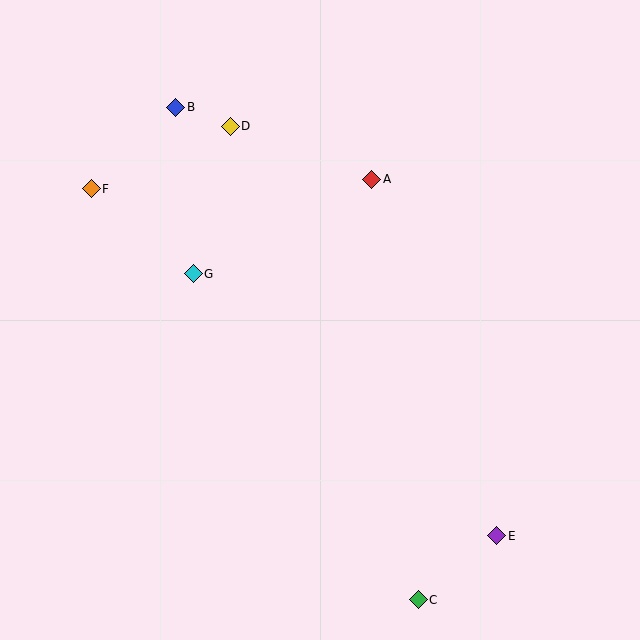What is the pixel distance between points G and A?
The distance between G and A is 202 pixels.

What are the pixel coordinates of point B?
Point B is at (176, 107).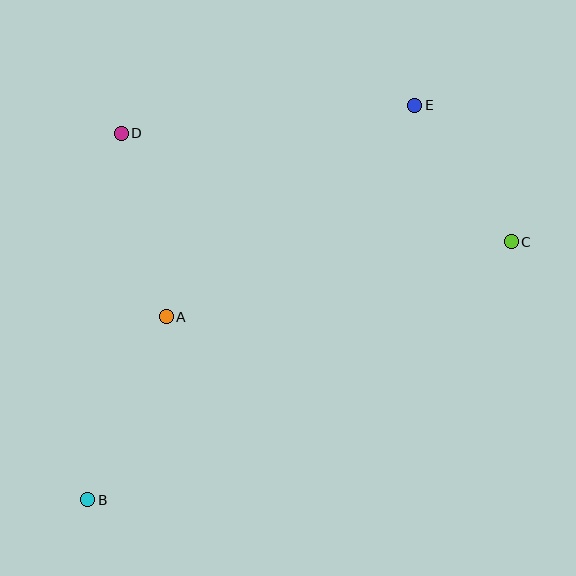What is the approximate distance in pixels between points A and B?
The distance between A and B is approximately 199 pixels.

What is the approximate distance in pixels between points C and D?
The distance between C and D is approximately 405 pixels.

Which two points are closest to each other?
Points C and E are closest to each other.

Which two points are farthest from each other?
Points B and E are farthest from each other.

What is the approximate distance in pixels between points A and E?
The distance between A and E is approximately 326 pixels.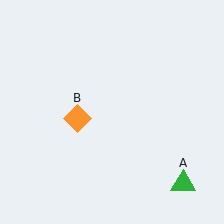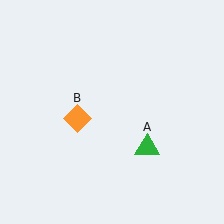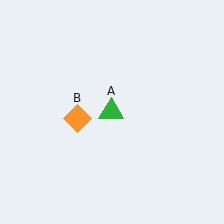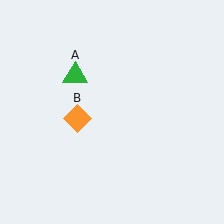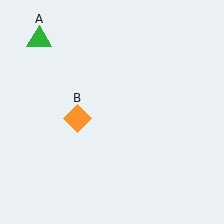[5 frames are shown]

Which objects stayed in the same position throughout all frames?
Orange diamond (object B) remained stationary.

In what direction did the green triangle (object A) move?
The green triangle (object A) moved up and to the left.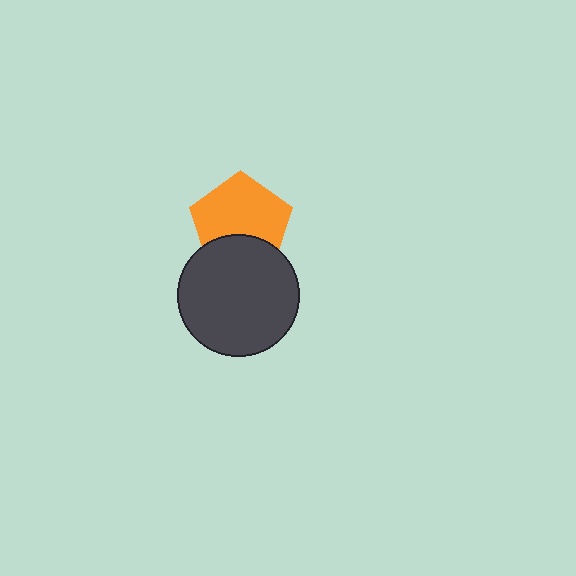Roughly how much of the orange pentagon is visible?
Most of it is visible (roughly 68%).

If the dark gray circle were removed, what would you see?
You would see the complete orange pentagon.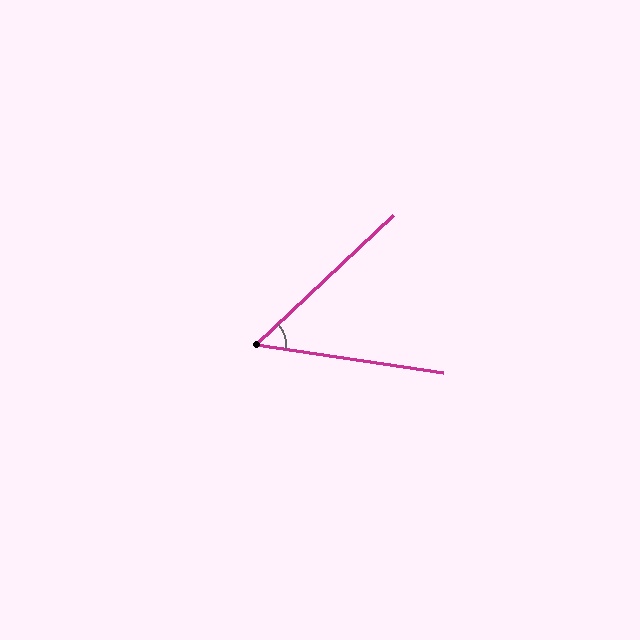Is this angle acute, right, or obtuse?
It is acute.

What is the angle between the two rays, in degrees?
Approximately 52 degrees.